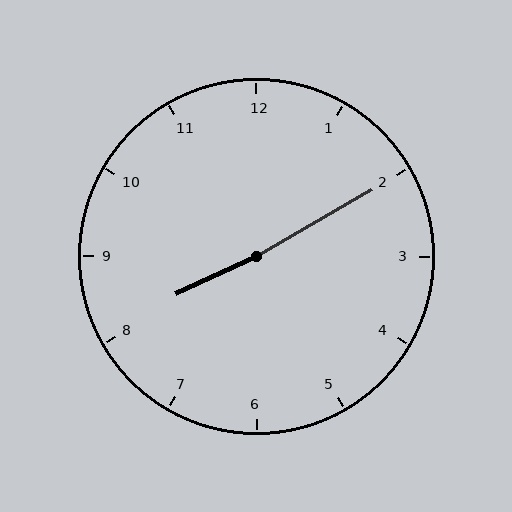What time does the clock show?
8:10.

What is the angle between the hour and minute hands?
Approximately 175 degrees.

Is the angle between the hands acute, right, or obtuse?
It is obtuse.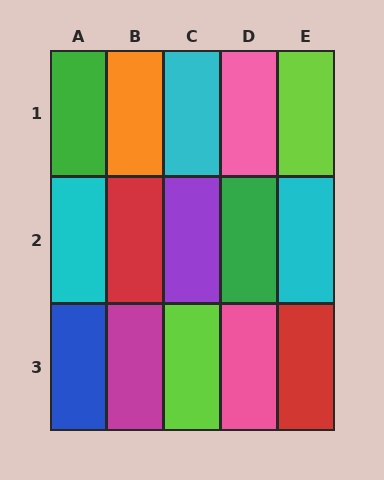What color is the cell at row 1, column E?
Lime.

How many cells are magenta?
1 cell is magenta.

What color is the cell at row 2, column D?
Green.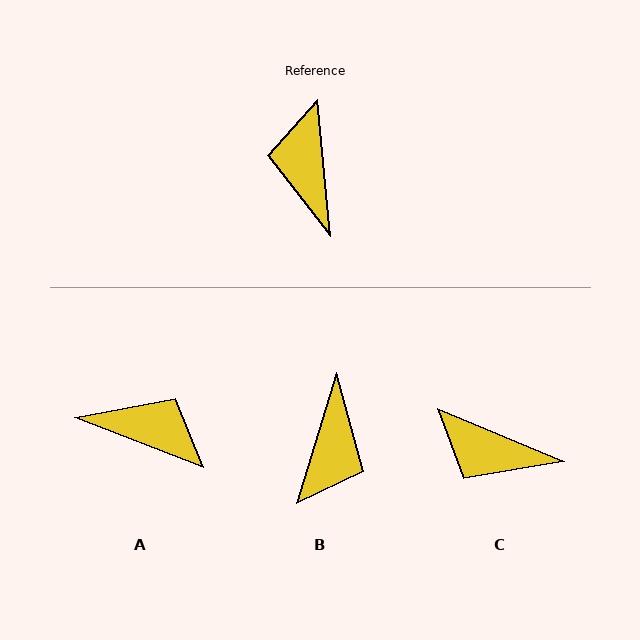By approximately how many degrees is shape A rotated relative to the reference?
Approximately 117 degrees clockwise.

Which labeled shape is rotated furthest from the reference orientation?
B, about 158 degrees away.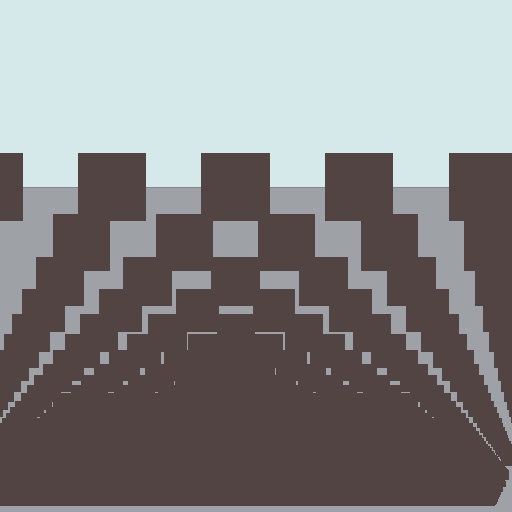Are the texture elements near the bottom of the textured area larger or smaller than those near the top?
Smaller. The gradient is inverted — elements near the bottom are smaller and denser.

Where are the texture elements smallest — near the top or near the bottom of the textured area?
Near the bottom.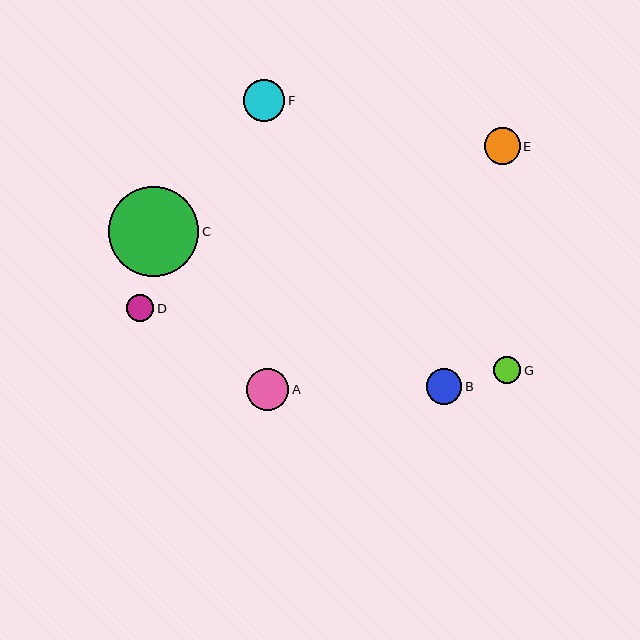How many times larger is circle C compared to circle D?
Circle C is approximately 3.3 times the size of circle D.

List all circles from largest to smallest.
From largest to smallest: C, A, F, E, B, D, G.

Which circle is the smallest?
Circle G is the smallest with a size of approximately 27 pixels.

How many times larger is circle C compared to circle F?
Circle C is approximately 2.2 times the size of circle F.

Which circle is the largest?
Circle C is the largest with a size of approximately 90 pixels.